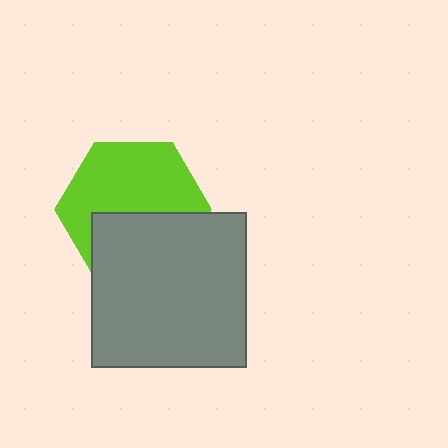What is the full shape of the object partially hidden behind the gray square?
The partially hidden object is a lime hexagon.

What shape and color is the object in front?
The object in front is a gray square.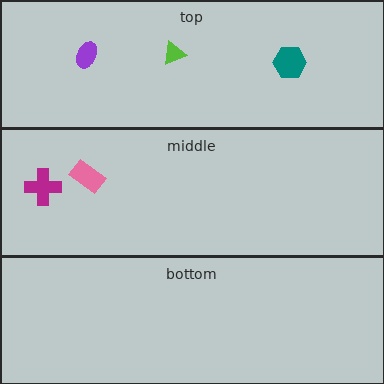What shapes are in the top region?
The lime triangle, the teal hexagon, the purple ellipse.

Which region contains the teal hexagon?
The top region.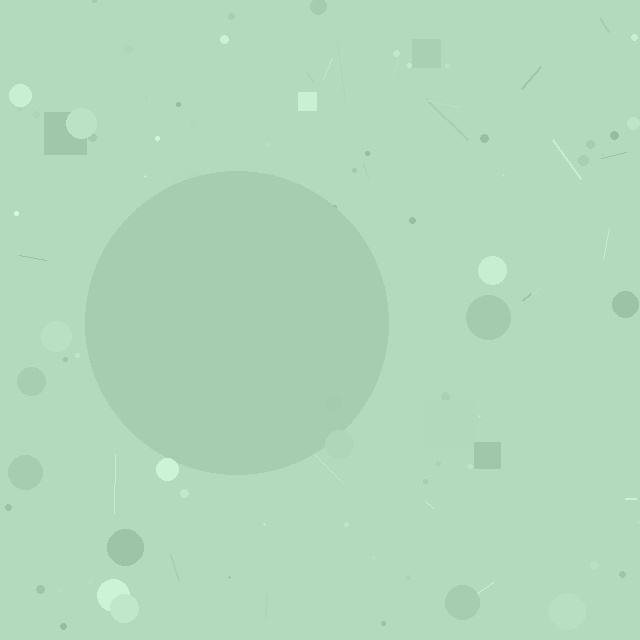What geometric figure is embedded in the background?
A circle is embedded in the background.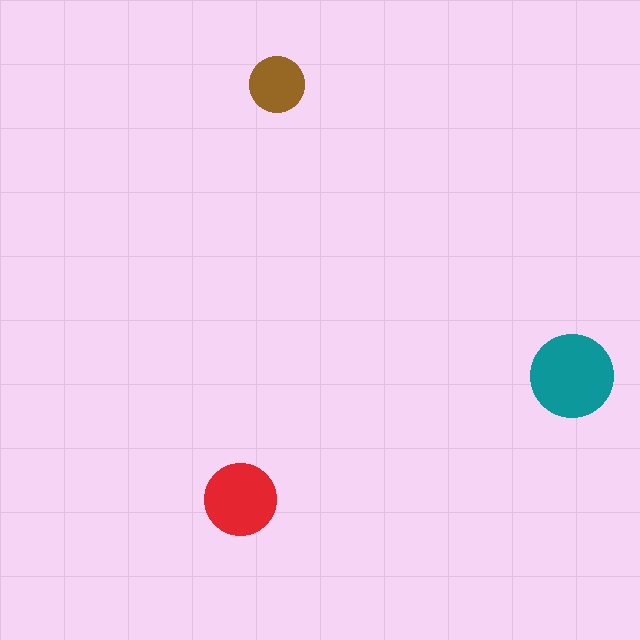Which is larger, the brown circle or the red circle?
The red one.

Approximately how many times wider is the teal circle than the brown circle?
About 1.5 times wider.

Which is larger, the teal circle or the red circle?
The teal one.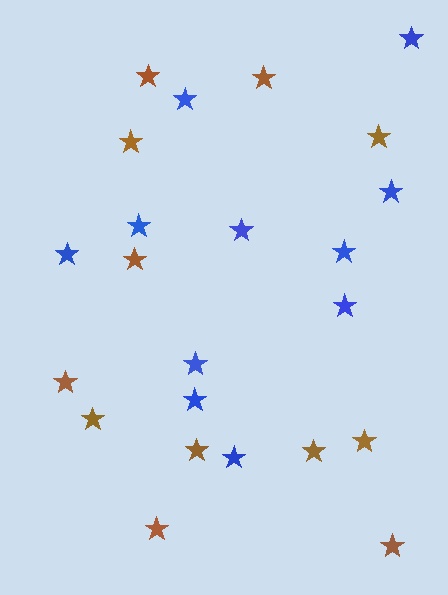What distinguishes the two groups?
There are 2 groups: one group of brown stars (12) and one group of blue stars (11).